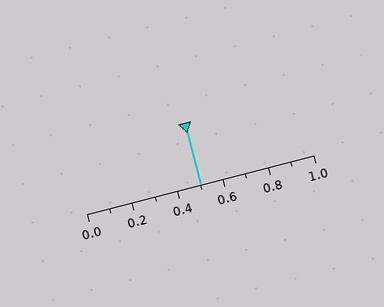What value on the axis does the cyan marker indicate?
The marker indicates approximately 0.5.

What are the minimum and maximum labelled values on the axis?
The axis runs from 0.0 to 1.0.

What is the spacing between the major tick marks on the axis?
The major ticks are spaced 0.2 apart.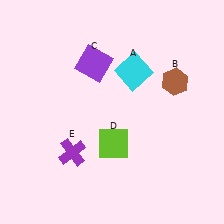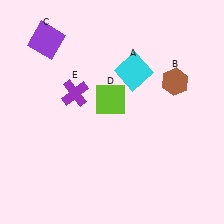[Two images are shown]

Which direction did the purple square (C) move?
The purple square (C) moved left.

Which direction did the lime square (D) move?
The lime square (D) moved up.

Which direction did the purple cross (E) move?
The purple cross (E) moved up.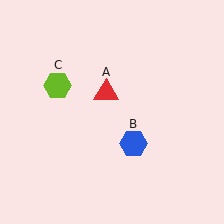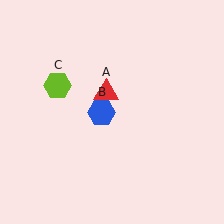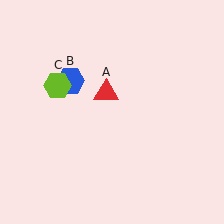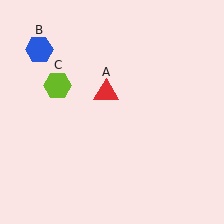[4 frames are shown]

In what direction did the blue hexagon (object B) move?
The blue hexagon (object B) moved up and to the left.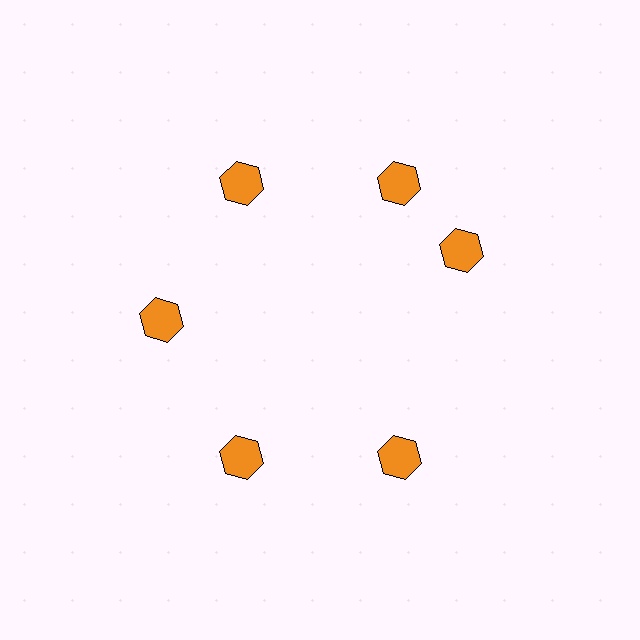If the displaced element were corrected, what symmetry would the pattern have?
It would have 6-fold rotational symmetry — the pattern would map onto itself every 60 degrees.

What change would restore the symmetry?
The symmetry would be restored by rotating it back into even spacing with its neighbors so that all 6 hexagons sit at equal angles and equal distance from the center.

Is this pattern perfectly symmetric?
No. The 6 orange hexagons are arranged in a ring, but one element near the 3 o'clock position is rotated out of alignment along the ring, breaking the 6-fold rotational symmetry.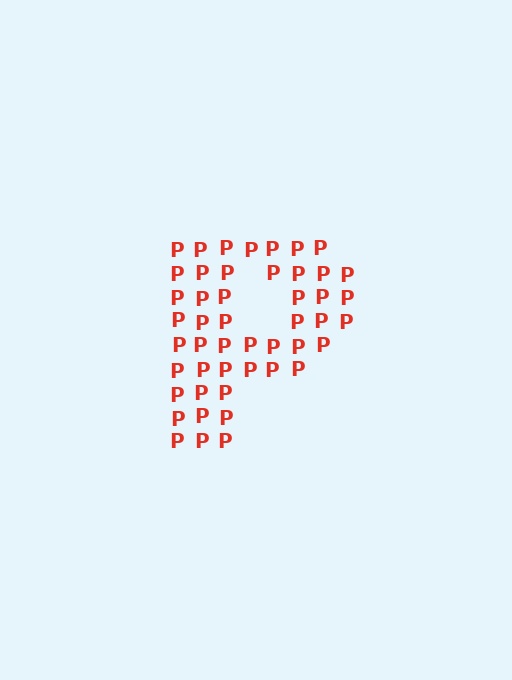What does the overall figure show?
The overall figure shows the letter P.